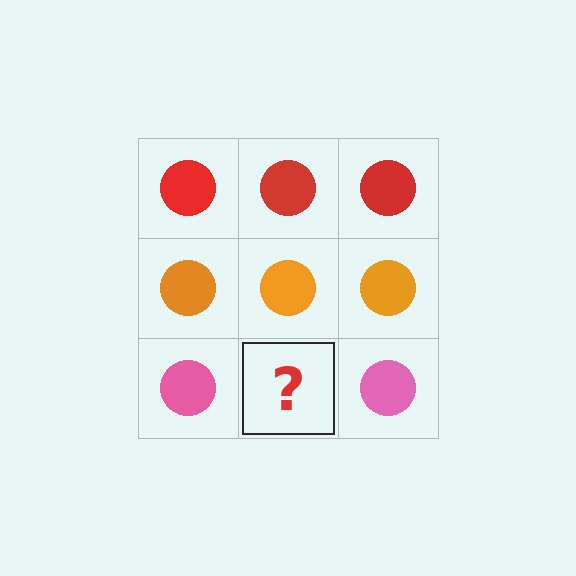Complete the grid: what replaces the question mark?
The question mark should be replaced with a pink circle.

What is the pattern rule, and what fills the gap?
The rule is that each row has a consistent color. The gap should be filled with a pink circle.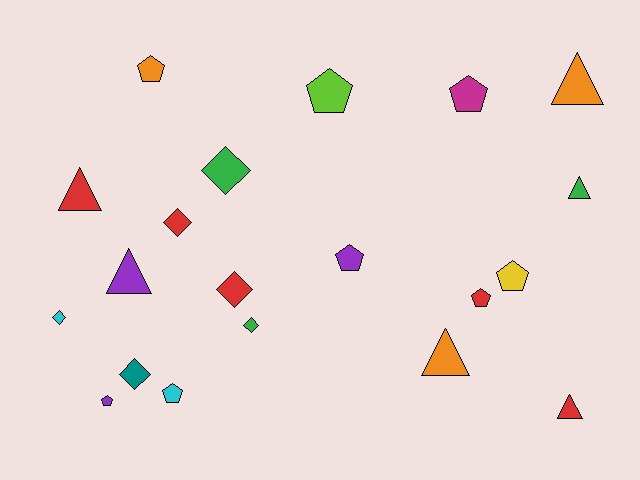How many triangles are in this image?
There are 6 triangles.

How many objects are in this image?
There are 20 objects.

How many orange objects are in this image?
There are 3 orange objects.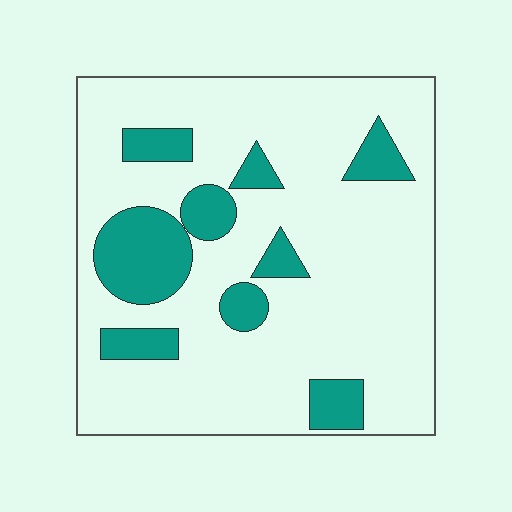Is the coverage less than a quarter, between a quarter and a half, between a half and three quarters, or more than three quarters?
Less than a quarter.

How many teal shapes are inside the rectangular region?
9.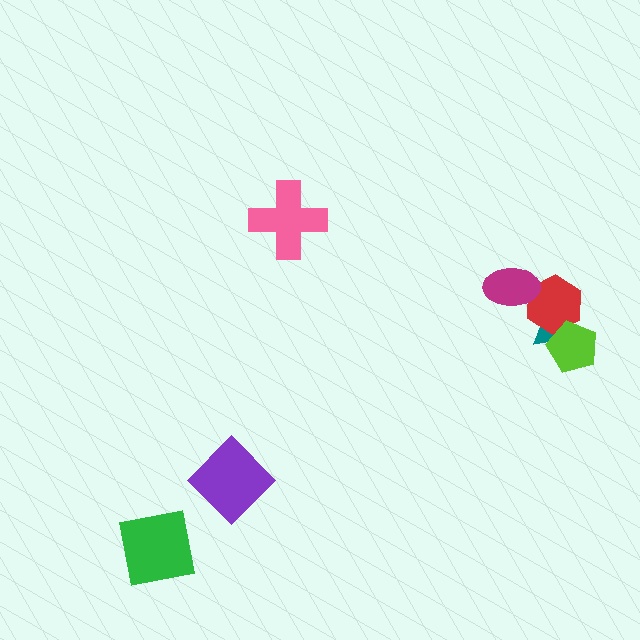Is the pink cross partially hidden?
No, no other shape covers it.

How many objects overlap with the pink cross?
0 objects overlap with the pink cross.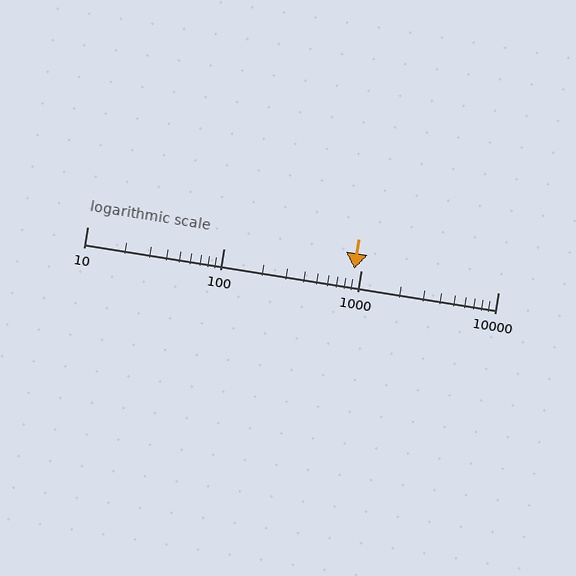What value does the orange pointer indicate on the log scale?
The pointer indicates approximately 890.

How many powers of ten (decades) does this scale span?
The scale spans 3 decades, from 10 to 10000.